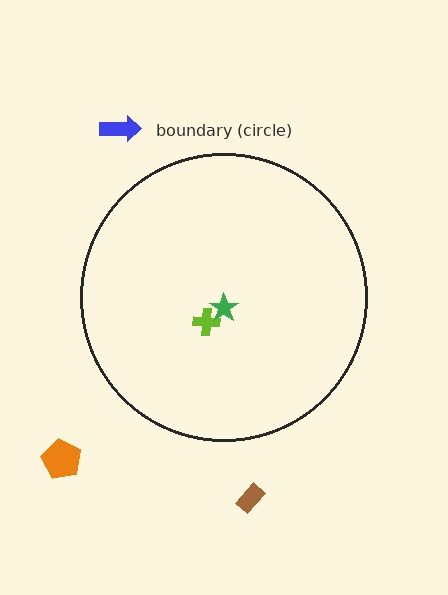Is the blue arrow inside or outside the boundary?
Outside.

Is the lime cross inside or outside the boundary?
Inside.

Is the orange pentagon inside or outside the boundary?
Outside.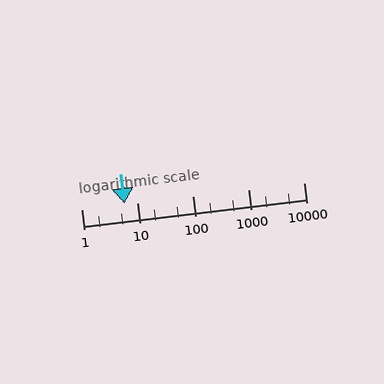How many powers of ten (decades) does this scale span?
The scale spans 4 decades, from 1 to 10000.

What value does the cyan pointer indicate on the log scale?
The pointer indicates approximately 6.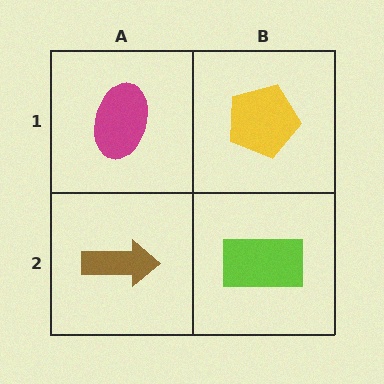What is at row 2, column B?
A lime rectangle.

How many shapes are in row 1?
2 shapes.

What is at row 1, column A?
A magenta ellipse.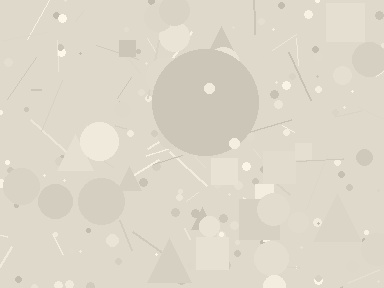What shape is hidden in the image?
A circle is hidden in the image.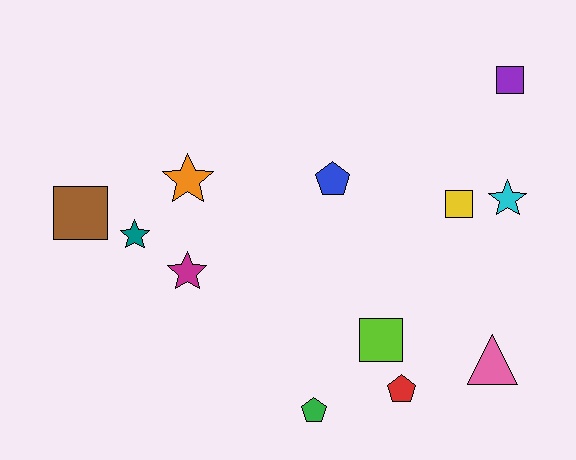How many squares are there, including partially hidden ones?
There are 4 squares.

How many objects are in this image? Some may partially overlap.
There are 12 objects.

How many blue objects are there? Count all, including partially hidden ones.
There is 1 blue object.